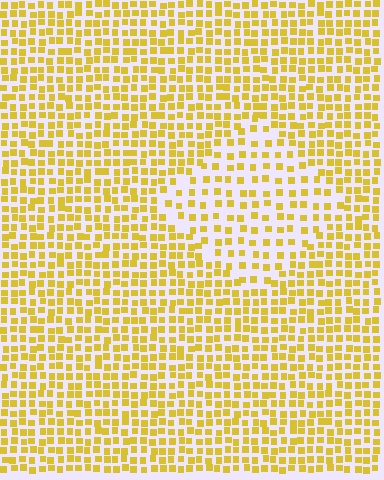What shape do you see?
I see a diamond.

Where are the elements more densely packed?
The elements are more densely packed outside the diamond boundary.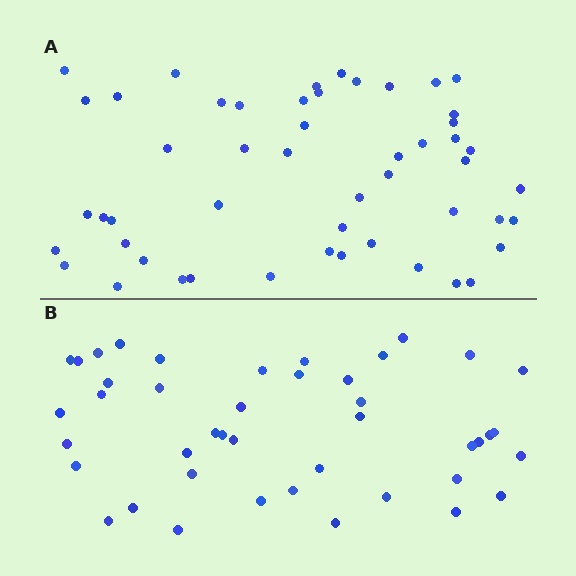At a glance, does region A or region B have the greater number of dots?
Region A (the top region) has more dots.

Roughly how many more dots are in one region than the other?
Region A has roughly 8 or so more dots than region B.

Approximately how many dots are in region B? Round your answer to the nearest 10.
About 40 dots. (The exact count is 43, which rounds to 40.)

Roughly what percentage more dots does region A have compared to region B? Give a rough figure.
About 20% more.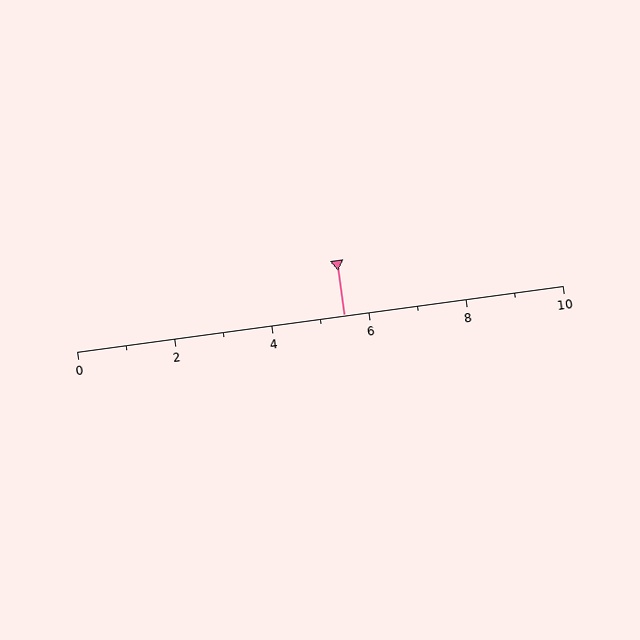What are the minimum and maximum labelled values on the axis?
The axis runs from 0 to 10.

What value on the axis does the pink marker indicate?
The marker indicates approximately 5.5.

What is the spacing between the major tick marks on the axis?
The major ticks are spaced 2 apart.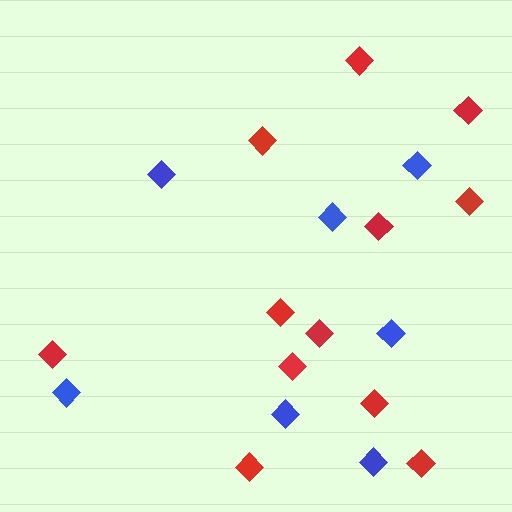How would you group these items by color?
There are 2 groups: one group of blue diamonds (7) and one group of red diamonds (12).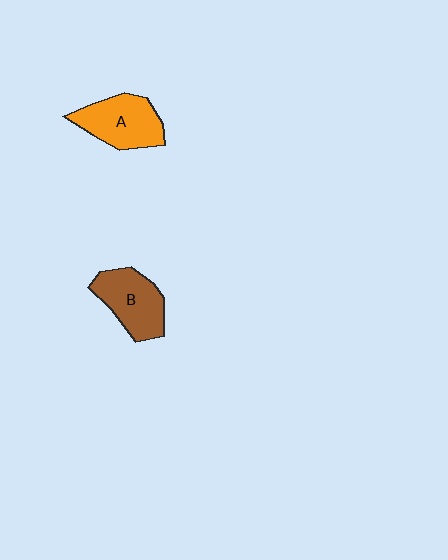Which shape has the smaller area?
Shape B (brown).